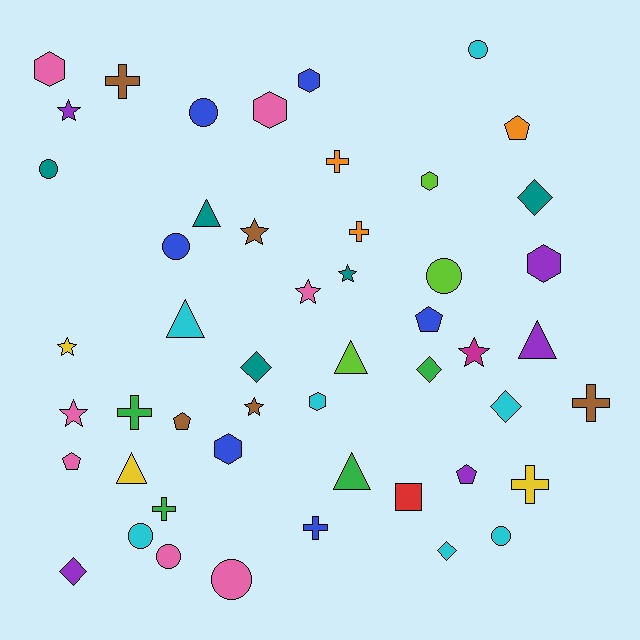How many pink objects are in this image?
There are 7 pink objects.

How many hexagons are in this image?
There are 7 hexagons.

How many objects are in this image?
There are 50 objects.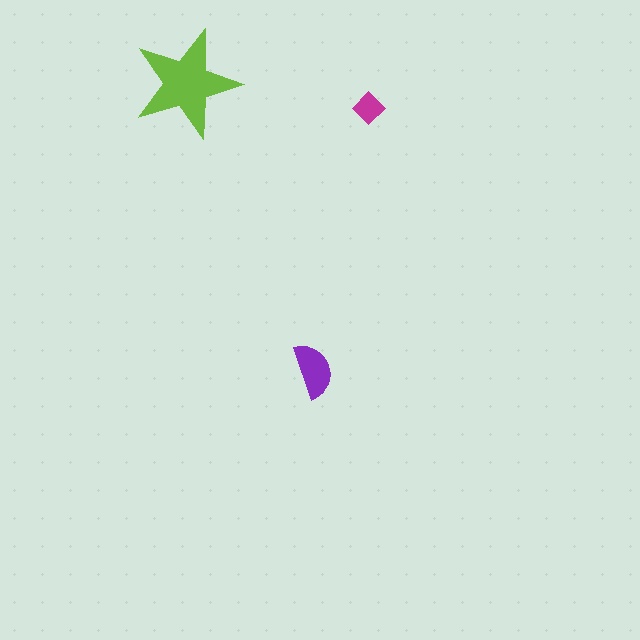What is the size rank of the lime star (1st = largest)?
1st.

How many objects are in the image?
There are 3 objects in the image.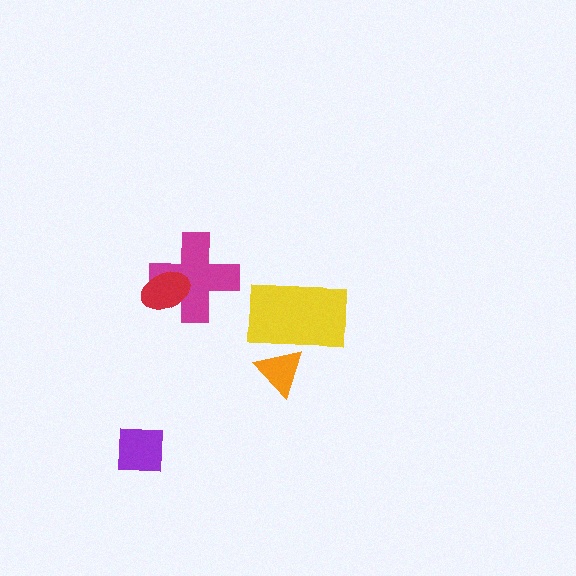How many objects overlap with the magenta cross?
1 object overlaps with the magenta cross.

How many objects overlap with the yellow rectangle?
1 object overlaps with the yellow rectangle.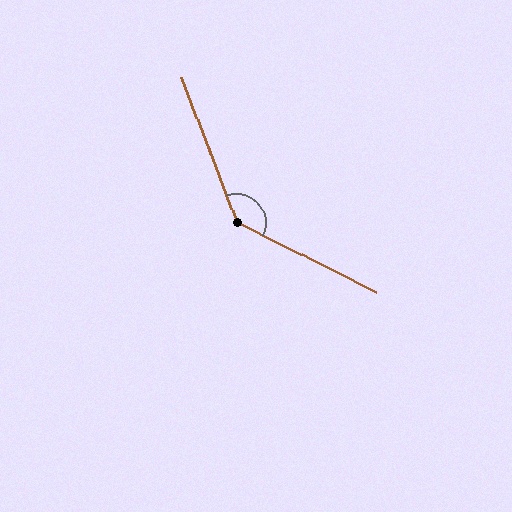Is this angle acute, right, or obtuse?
It is obtuse.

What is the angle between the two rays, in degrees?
Approximately 138 degrees.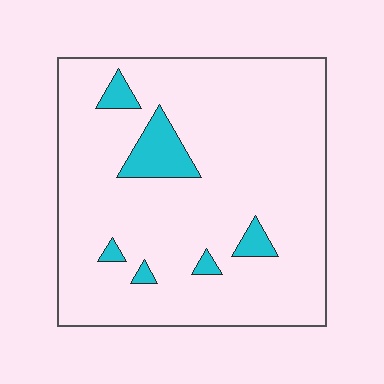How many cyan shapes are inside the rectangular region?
6.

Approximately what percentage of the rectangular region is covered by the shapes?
Approximately 10%.